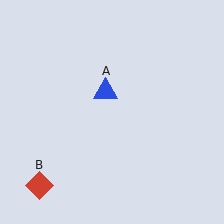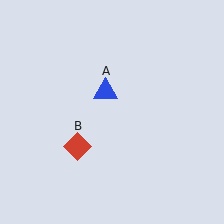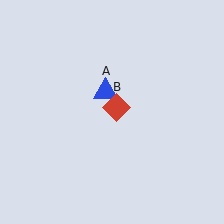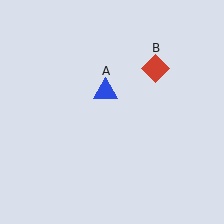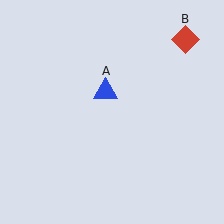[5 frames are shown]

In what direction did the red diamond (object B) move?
The red diamond (object B) moved up and to the right.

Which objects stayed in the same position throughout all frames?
Blue triangle (object A) remained stationary.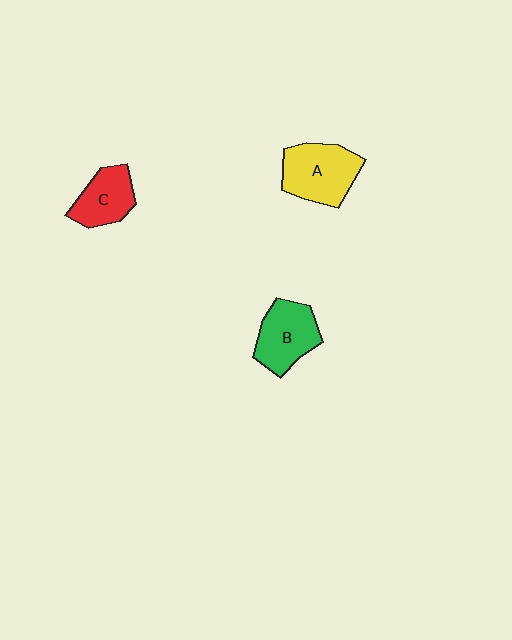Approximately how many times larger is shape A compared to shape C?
Approximately 1.4 times.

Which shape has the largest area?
Shape A (yellow).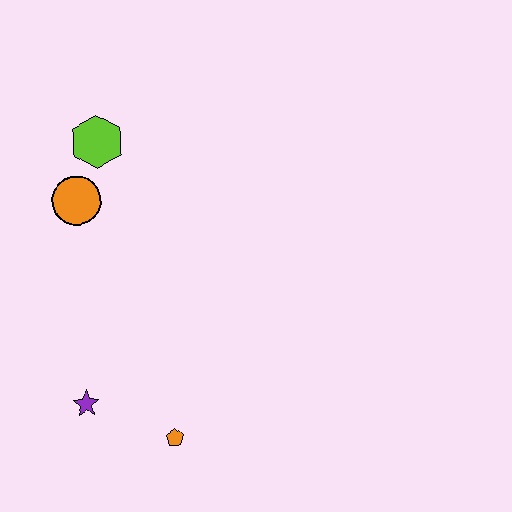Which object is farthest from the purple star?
The lime hexagon is farthest from the purple star.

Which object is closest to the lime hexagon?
The orange circle is closest to the lime hexagon.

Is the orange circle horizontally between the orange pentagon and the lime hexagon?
No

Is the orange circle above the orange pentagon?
Yes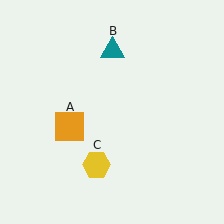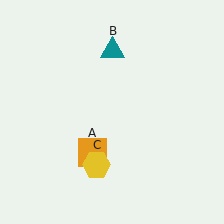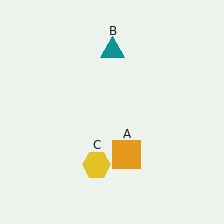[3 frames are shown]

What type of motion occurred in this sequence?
The orange square (object A) rotated counterclockwise around the center of the scene.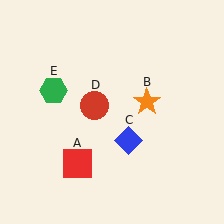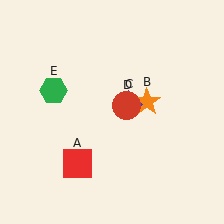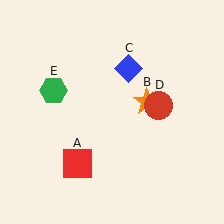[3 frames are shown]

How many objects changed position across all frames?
2 objects changed position: blue diamond (object C), red circle (object D).